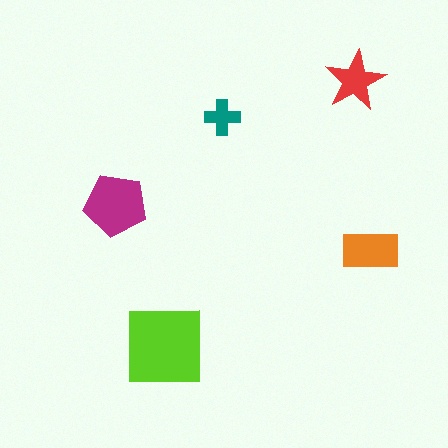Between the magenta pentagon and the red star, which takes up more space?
The magenta pentagon.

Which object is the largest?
The lime square.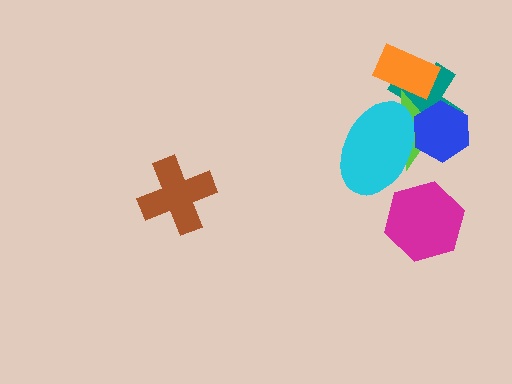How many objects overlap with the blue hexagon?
3 objects overlap with the blue hexagon.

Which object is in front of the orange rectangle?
The lime star is in front of the orange rectangle.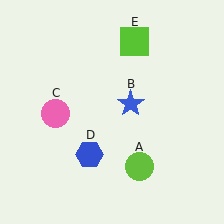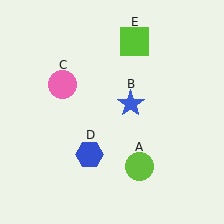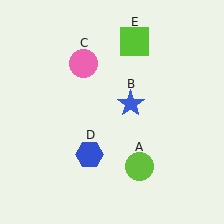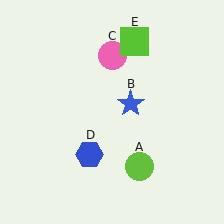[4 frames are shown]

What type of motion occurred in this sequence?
The pink circle (object C) rotated clockwise around the center of the scene.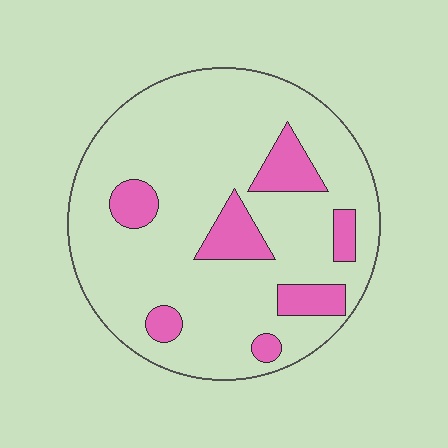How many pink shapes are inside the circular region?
7.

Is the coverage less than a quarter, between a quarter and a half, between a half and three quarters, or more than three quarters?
Less than a quarter.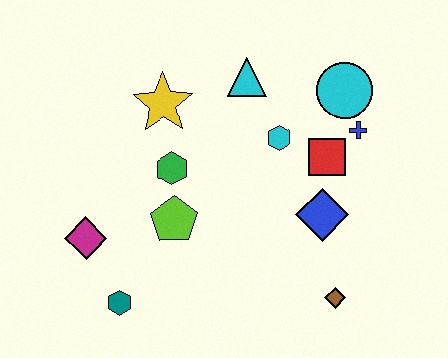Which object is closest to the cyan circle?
The blue cross is closest to the cyan circle.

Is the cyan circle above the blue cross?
Yes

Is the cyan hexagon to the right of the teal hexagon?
Yes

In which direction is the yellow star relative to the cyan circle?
The yellow star is to the left of the cyan circle.